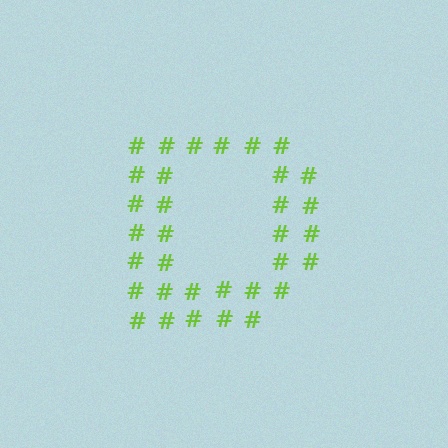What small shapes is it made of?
It is made of small hash symbols.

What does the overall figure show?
The overall figure shows the letter D.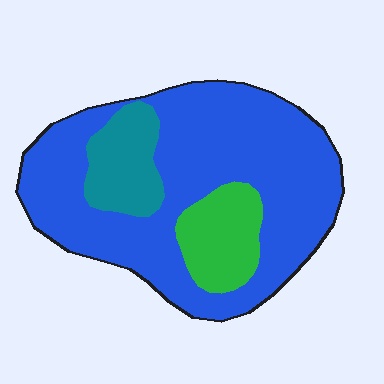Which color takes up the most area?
Blue, at roughly 75%.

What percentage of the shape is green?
Green takes up about one eighth (1/8) of the shape.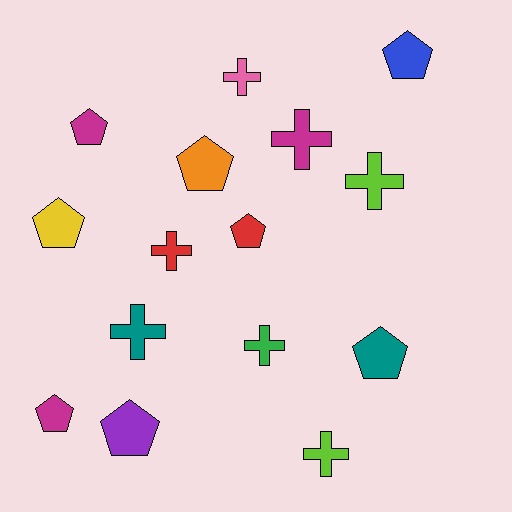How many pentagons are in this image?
There are 8 pentagons.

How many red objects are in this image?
There are 2 red objects.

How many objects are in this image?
There are 15 objects.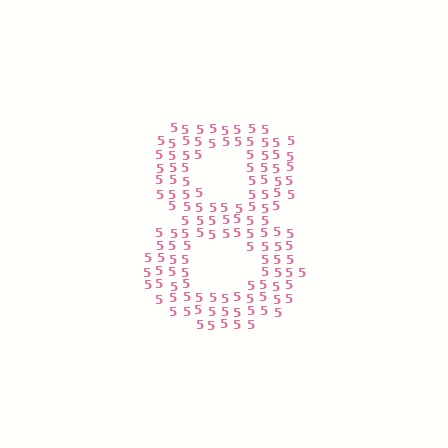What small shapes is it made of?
It is made of small digit 5's.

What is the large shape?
The large shape is the digit 8.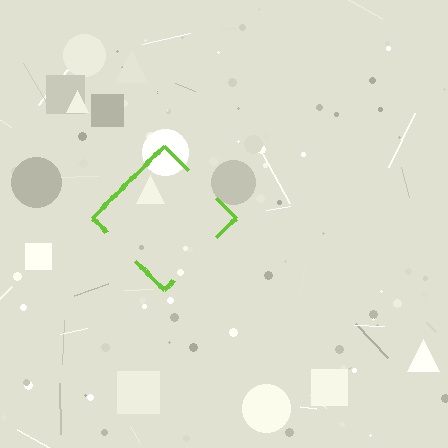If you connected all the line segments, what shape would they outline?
They would outline a diamond.